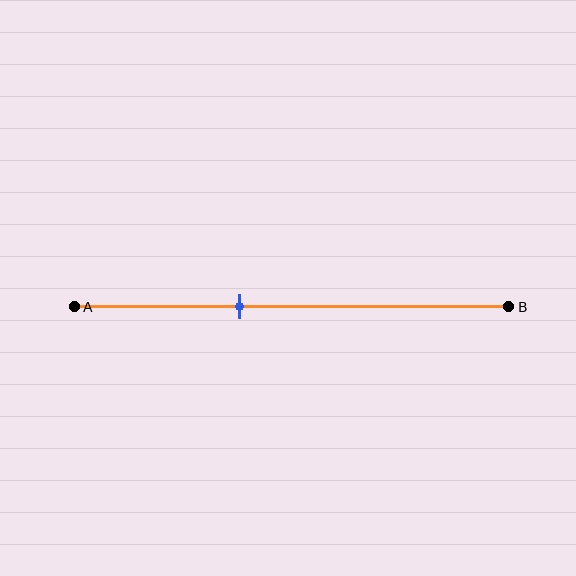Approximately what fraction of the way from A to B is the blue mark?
The blue mark is approximately 40% of the way from A to B.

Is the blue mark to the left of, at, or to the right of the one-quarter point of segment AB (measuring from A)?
The blue mark is to the right of the one-quarter point of segment AB.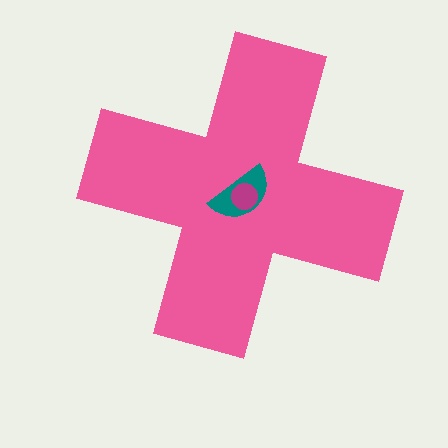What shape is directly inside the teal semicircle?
The magenta circle.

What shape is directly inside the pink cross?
The teal semicircle.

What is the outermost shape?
The pink cross.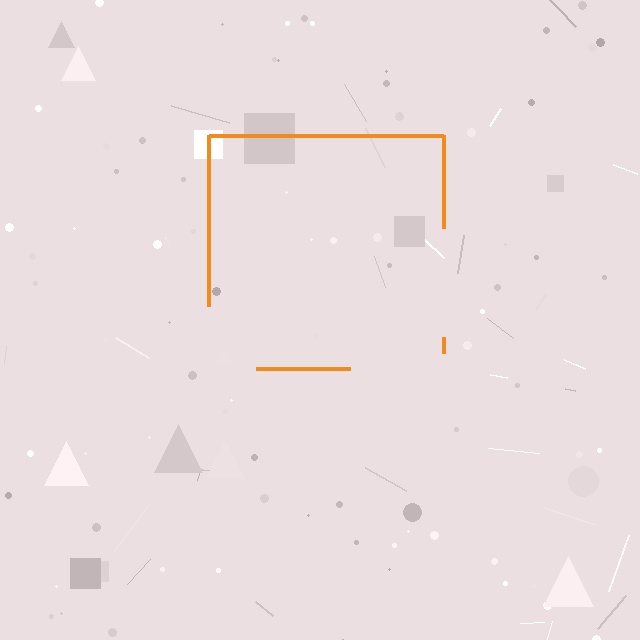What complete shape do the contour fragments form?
The contour fragments form a square.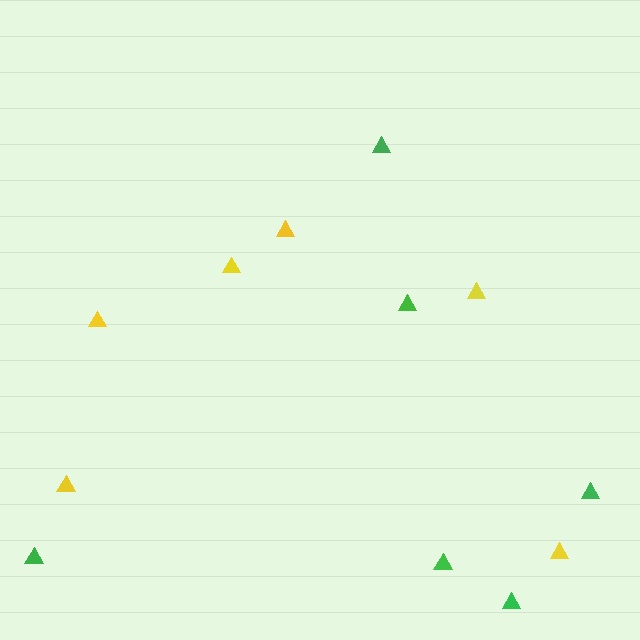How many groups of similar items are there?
There are 2 groups: one group of green triangles (6) and one group of yellow triangles (6).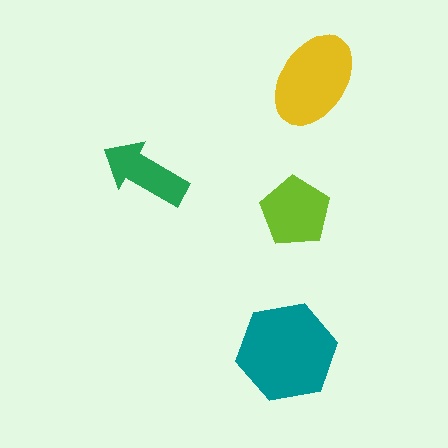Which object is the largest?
The teal hexagon.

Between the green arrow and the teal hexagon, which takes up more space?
The teal hexagon.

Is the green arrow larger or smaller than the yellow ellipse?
Smaller.